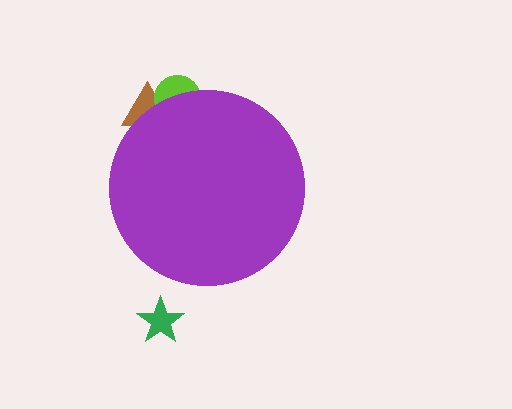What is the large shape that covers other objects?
A purple circle.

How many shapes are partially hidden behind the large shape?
2 shapes are partially hidden.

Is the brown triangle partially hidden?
Yes, the brown triangle is partially hidden behind the purple circle.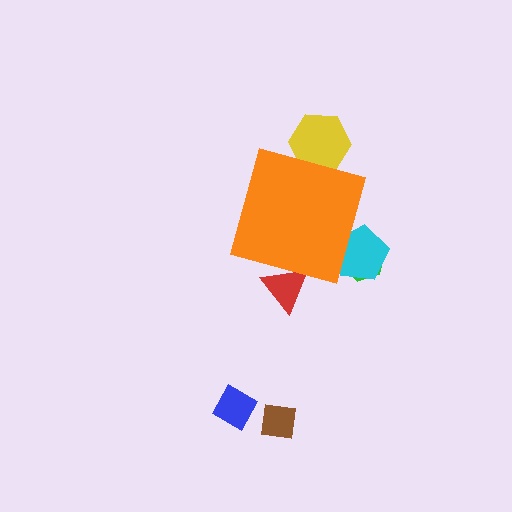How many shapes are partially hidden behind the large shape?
4 shapes are partially hidden.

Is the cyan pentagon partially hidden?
Yes, the cyan pentagon is partially hidden behind the orange diamond.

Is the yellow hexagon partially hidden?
Yes, the yellow hexagon is partially hidden behind the orange diamond.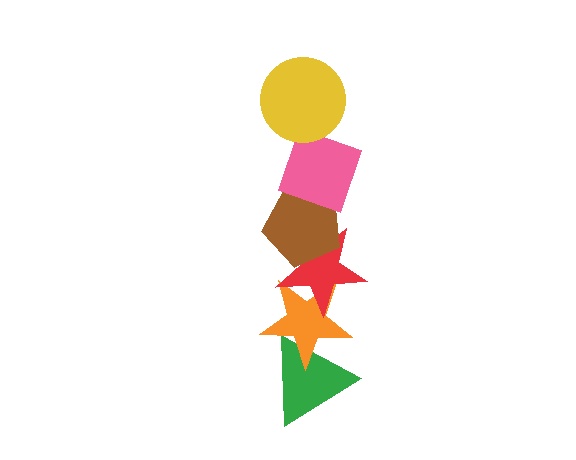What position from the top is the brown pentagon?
The brown pentagon is 3rd from the top.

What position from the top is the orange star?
The orange star is 5th from the top.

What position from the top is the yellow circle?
The yellow circle is 1st from the top.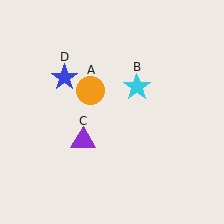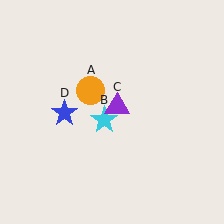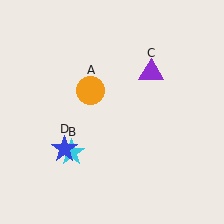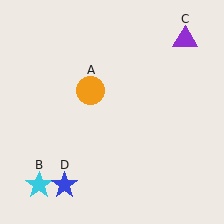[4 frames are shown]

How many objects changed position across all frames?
3 objects changed position: cyan star (object B), purple triangle (object C), blue star (object D).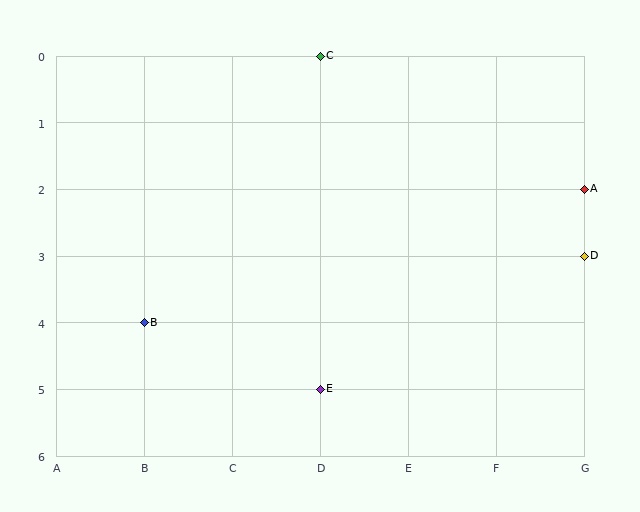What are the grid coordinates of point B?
Point B is at grid coordinates (B, 4).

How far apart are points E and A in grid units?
Points E and A are 3 columns and 3 rows apart (about 4.2 grid units diagonally).